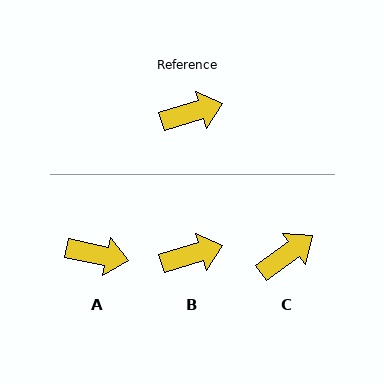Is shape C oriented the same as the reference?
No, it is off by about 20 degrees.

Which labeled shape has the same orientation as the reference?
B.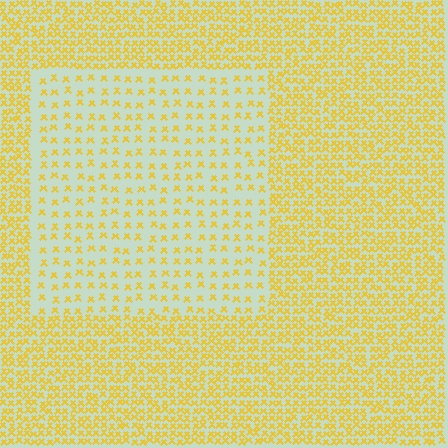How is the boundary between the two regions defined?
The boundary is defined by a change in element density (approximately 2.5x ratio). All elements are the same color, size, and shape.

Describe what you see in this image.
The image contains small yellow elements arranged at two different densities. A rectangle-shaped region is visible where the elements are less densely packed than the surrounding area.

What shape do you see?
I see a rectangle.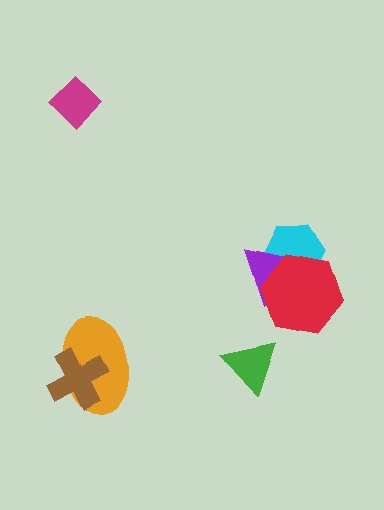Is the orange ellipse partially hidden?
Yes, it is partially covered by another shape.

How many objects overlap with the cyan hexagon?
2 objects overlap with the cyan hexagon.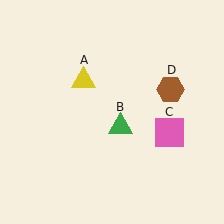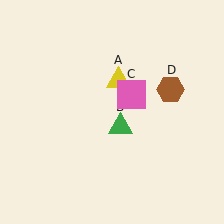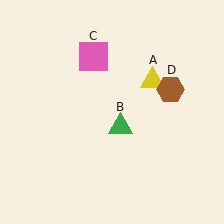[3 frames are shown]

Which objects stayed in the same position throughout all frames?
Green triangle (object B) and brown hexagon (object D) remained stationary.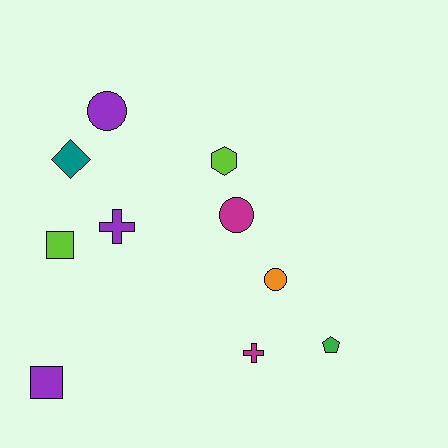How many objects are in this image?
There are 10 objects.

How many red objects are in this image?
There are no red objects.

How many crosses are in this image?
There are 2 crosses.